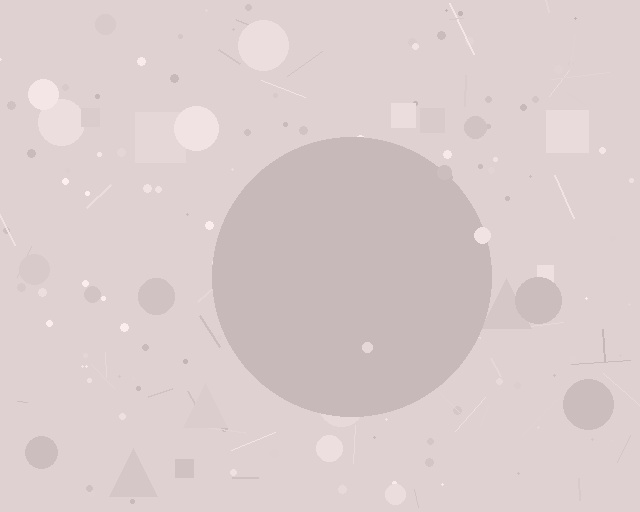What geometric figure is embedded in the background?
A circle is embedded in the background.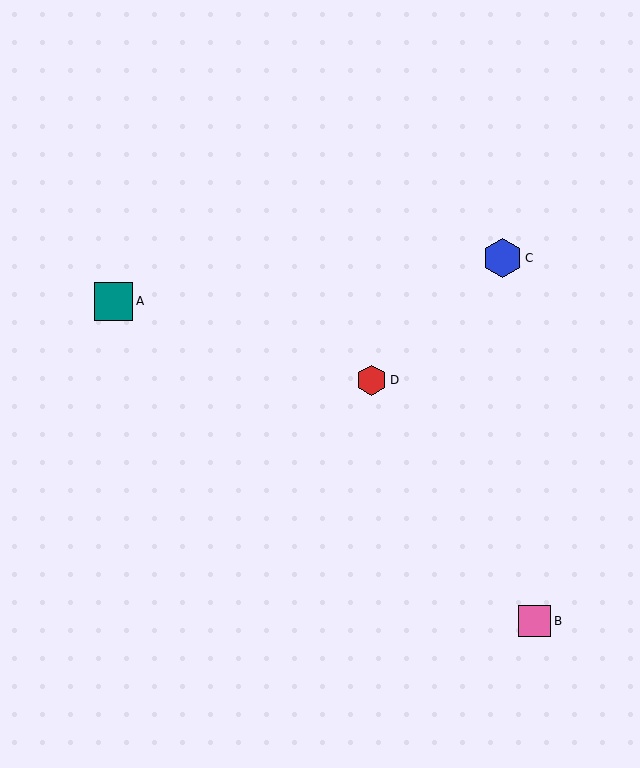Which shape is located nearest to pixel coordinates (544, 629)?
The pink square (labeled B) at (535, 621) is nearest to that location.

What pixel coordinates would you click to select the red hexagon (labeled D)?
Click at (372, 380) to select the red hexagon D.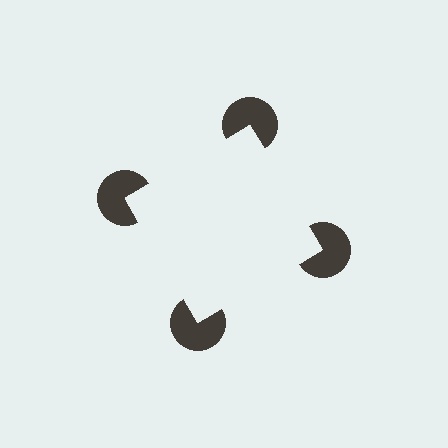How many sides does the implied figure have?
4 sides.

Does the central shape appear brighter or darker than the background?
It typically appears slightly brighter than the background, even though no actual brightness change is drawn.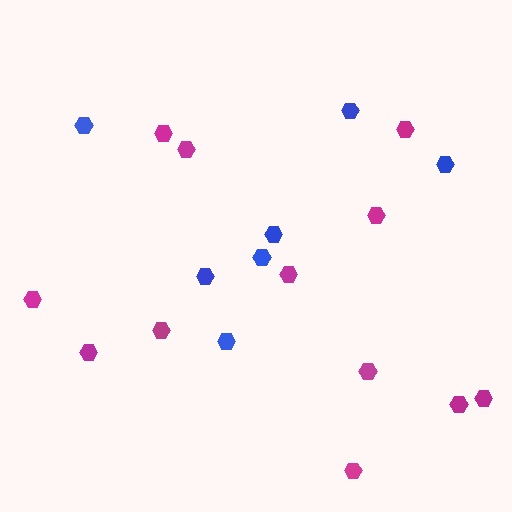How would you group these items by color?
There are 2 groups: one group of magenta hexagons (12) and one group of blue hexagons (7).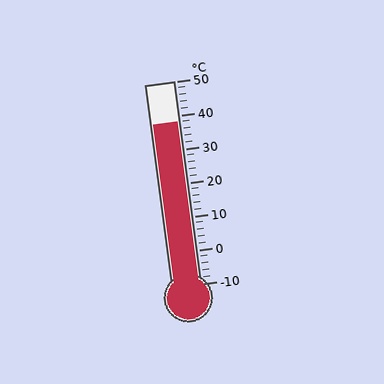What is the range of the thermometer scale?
The thermometer scale ranges from -10°C to 50°C.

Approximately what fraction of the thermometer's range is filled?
The thermometer is filled to approximately 80% of its range.